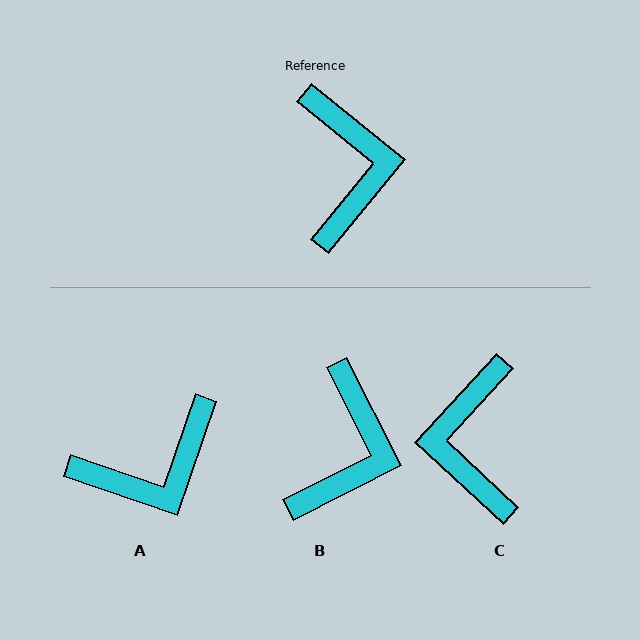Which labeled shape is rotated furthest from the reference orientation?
C, about 176 degrees away.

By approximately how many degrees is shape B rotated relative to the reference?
Approximately 24 degrees clockwise.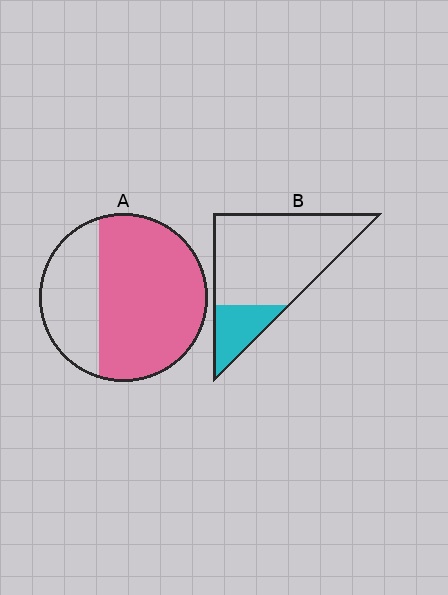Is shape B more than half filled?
No.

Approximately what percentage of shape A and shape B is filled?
A is approximately 70% and B is approximately 20%.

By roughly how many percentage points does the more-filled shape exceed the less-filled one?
By roughly 45 percentage points (A over B).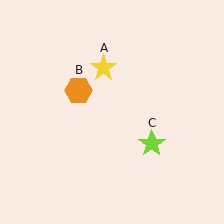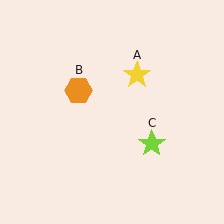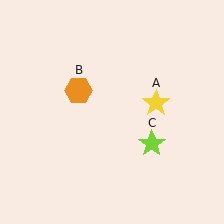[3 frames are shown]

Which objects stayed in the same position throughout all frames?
Orange hexagon (object B) and lime star (object C) remained stationary.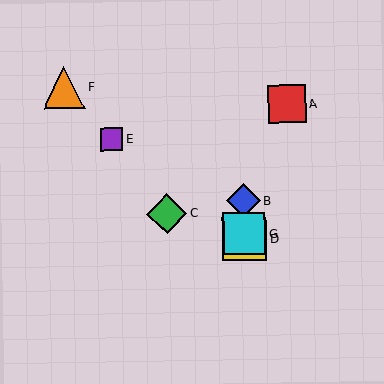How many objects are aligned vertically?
3 objects (B, D, G) are aligned vertically.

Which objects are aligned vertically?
Objects B, D, G are aligned vertically.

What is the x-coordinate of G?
Object G is at x≈244.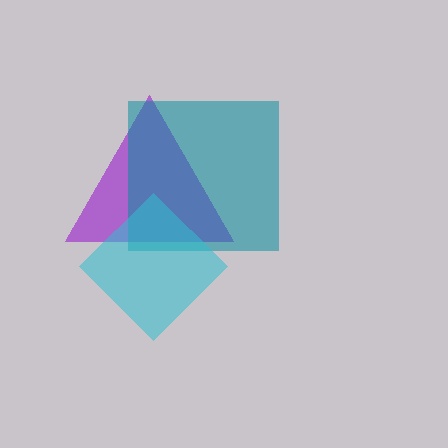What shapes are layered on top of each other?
The layered shapes are: a purple triangle, a teal square, a cyan diamond.